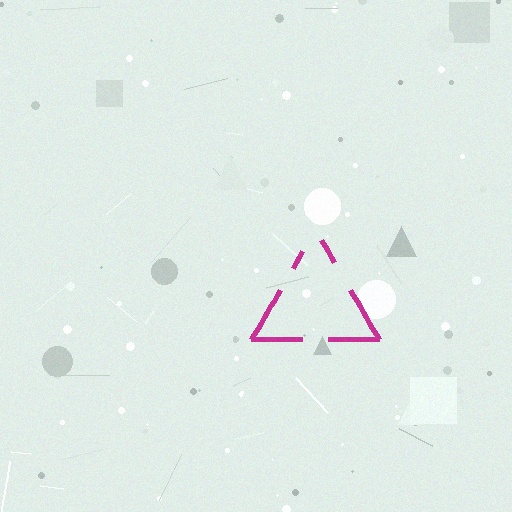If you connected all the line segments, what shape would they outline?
They would outline a triangle.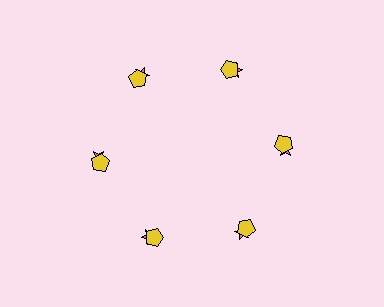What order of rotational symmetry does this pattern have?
This pattern has 6-fold rotational symmetry.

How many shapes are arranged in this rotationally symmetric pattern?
There are 12 shapes, arranged in 6 groups of 2.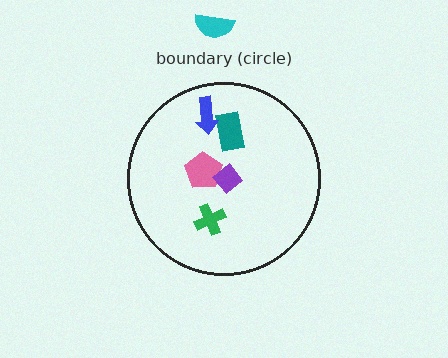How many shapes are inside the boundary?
5 inside, 1 outside.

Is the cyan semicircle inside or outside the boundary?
Outside.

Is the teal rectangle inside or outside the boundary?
Inside.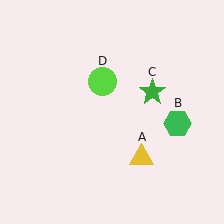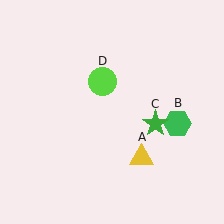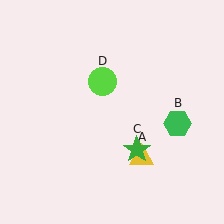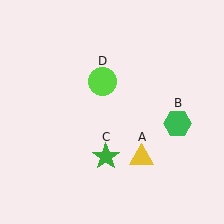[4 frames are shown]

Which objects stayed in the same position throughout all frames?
Yellow triangle (object A) and green hexagon (object B) and lime circle (object D) remained stationary.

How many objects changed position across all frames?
1 object changed position: green star (object C).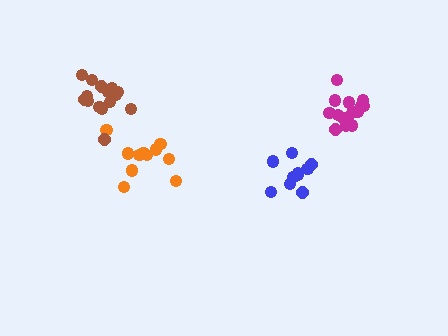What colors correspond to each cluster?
The clusters are colored: magenta, orange, brown, blue.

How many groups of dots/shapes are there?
There are 4 groups.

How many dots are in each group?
Group 1: 14 dots, Group 2: 11 dots, Group 3: 15 dots, Group 4: 10 dots (50 total).